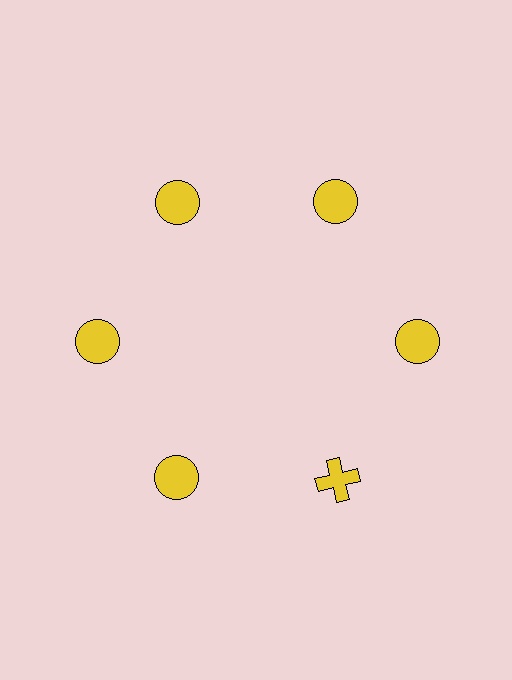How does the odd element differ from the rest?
It has a different shape: cross instead of circle.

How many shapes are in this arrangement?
There are 6 shapes arranged in a ring pattern.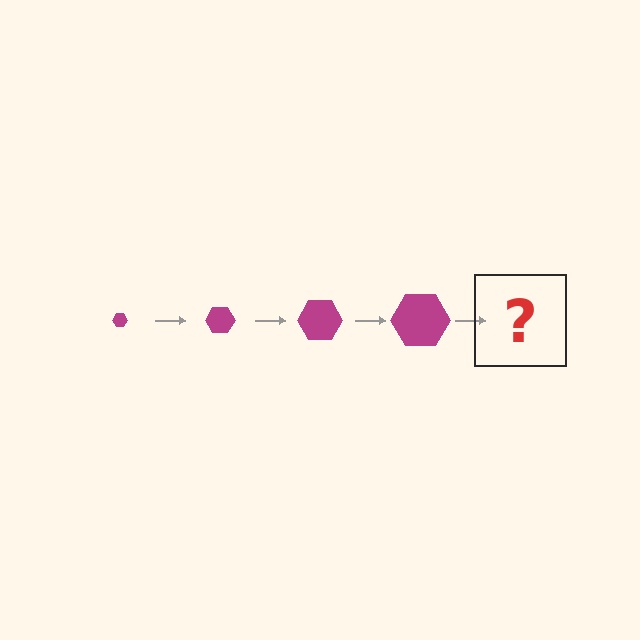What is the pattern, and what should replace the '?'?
The pattern is that the hexagon gets progressively larger each step. The '?' should be a magenta hexagon, larger than the previous one.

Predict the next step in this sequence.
The next step is a magenta hexagon, larger than the previous one.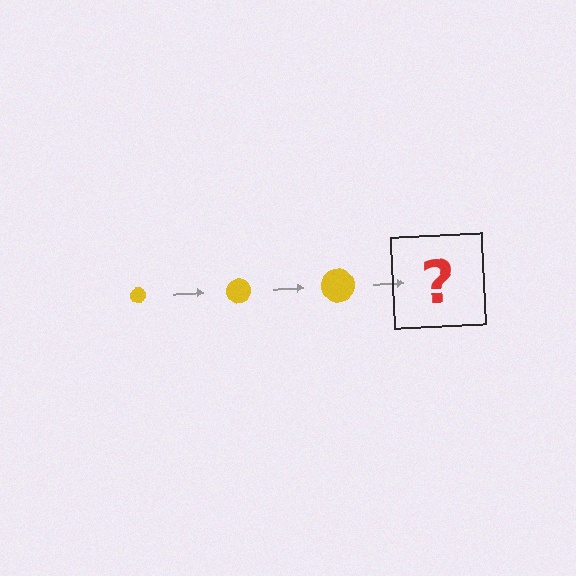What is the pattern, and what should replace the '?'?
The pattern is that the circle gets progressively larger each step. The '?' should be a yellow circle, larger than the previous one.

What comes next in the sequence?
The next element should be a yellow circle, larger than the previous one.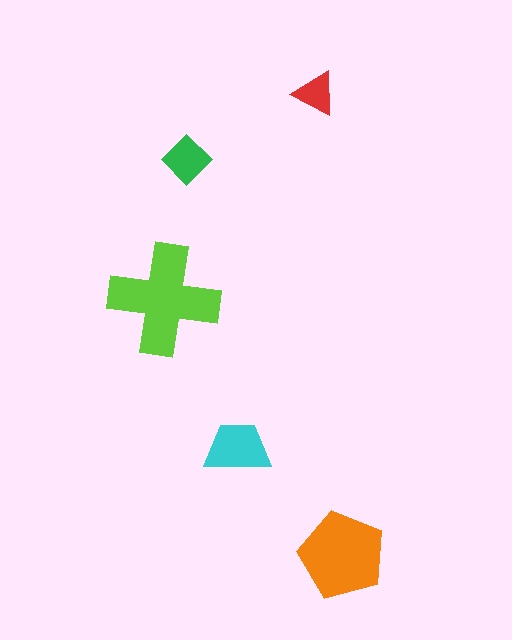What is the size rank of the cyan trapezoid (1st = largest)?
3rd.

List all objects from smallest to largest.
The red triangle, the green diamond, the cyan trapezoid, the orange pentagon, the lime cross.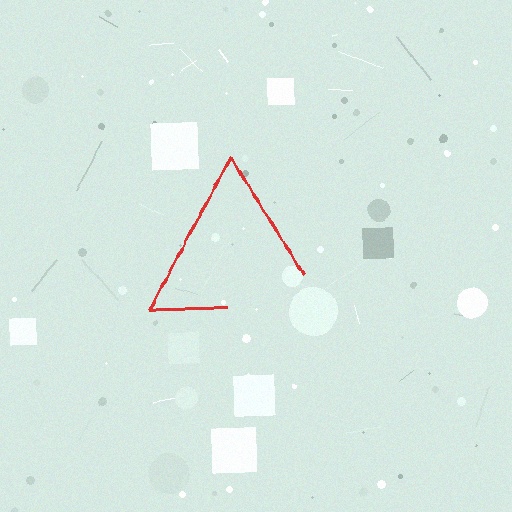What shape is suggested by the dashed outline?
The dashed outline suggests a triangle.